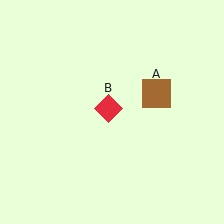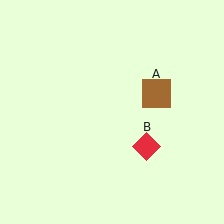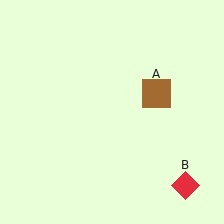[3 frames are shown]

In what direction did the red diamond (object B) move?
The red diamond (object B) moved down and to the right.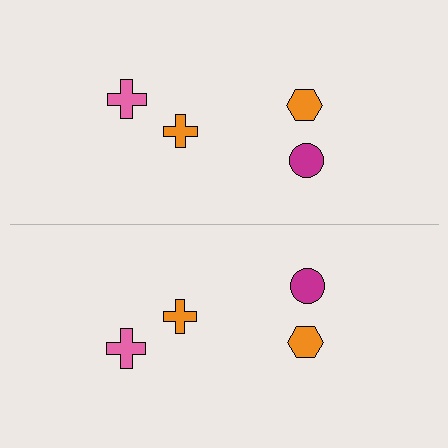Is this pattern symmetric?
Yes, this pattern has bilateral (reflection) symmetry.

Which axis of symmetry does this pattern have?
The pattern has a horizontal axis of symmetry running through the center of the image.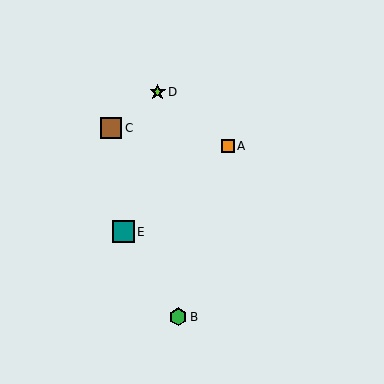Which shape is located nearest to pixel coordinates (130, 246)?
The teal square (labeled E) at (123, 232) is nearest to that location.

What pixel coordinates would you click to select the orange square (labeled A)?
Click at (228, 146) to select the orange square A.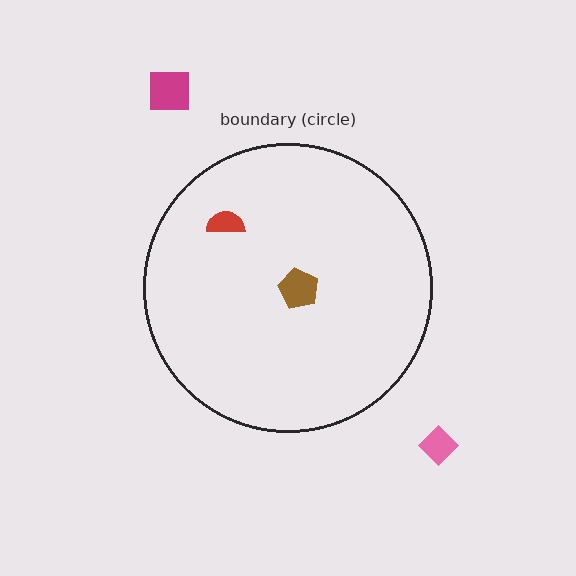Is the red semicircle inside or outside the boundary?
Inside.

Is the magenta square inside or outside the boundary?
Outside.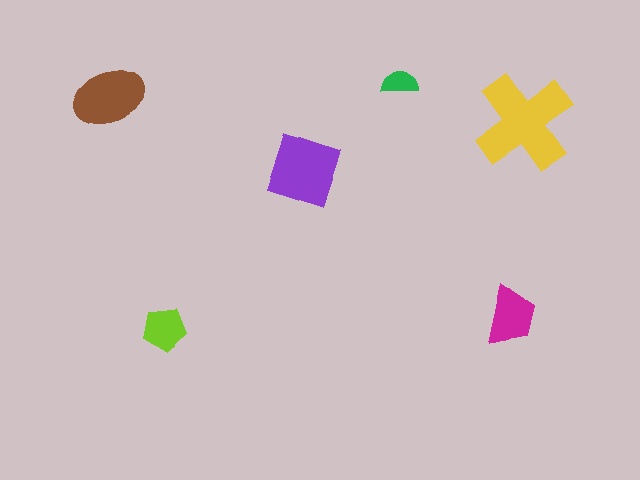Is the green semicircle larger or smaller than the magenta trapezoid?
Smaller.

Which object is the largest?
The yellow cross.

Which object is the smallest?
The green semicircle.